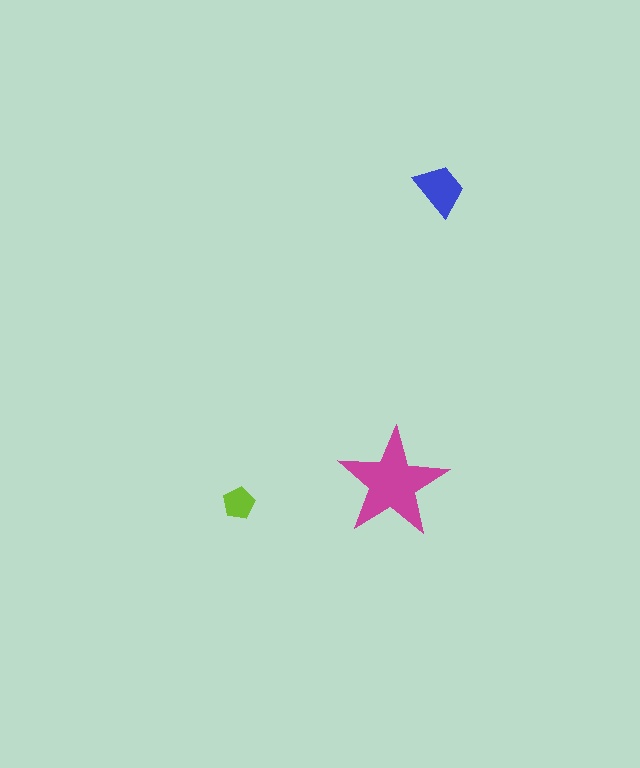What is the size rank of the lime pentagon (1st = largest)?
3rd.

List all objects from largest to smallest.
The magenta star, the blue trapezoid, the lime pentagon.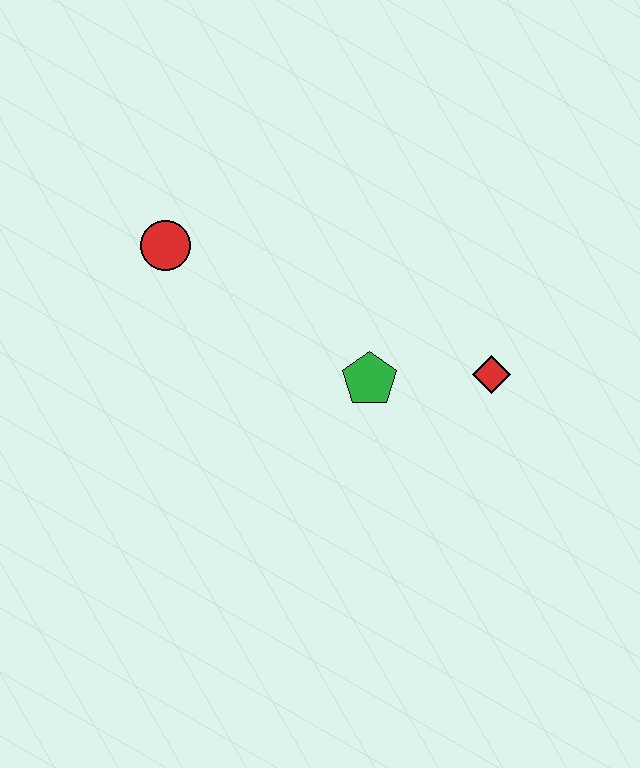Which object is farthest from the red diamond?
The red circle is farthest from the red diamond.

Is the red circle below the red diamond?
No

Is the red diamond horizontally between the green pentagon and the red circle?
No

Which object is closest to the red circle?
The green pentagon is closest to the red circle.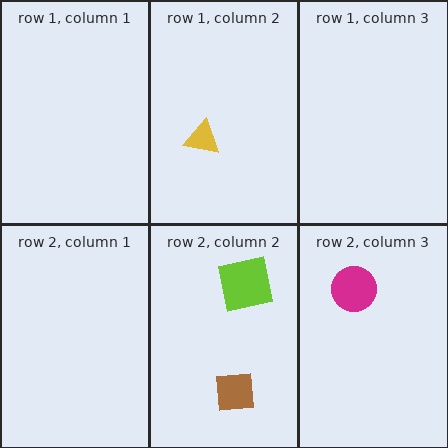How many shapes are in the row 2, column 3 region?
1.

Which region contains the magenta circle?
The row 2, column 3 region.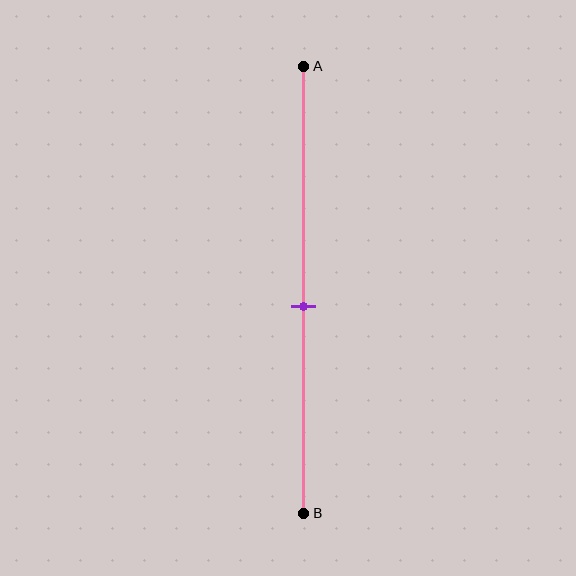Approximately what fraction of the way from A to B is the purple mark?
The purple mark is approximately 55% of the way from A to B.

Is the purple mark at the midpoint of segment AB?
No, the mark is at about 55% from A, not at the 50% midpoint.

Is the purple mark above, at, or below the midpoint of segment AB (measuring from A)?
The purple mark is below the midpoint of segment AB.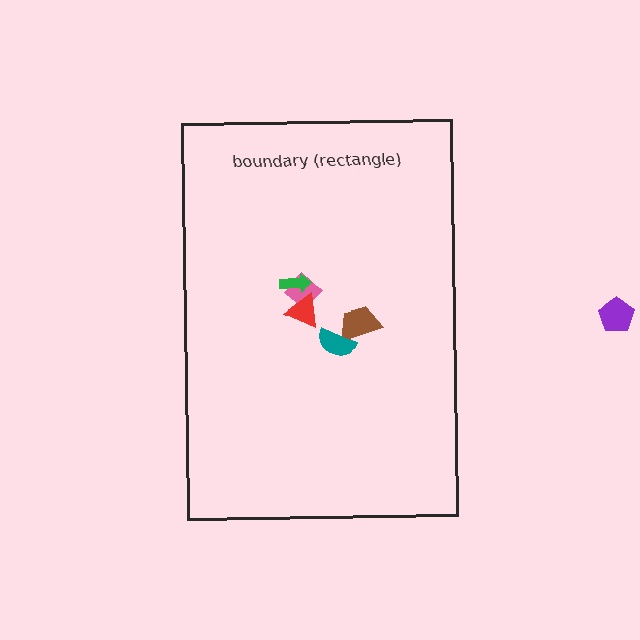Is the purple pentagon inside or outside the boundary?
Outside.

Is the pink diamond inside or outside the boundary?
Inside.